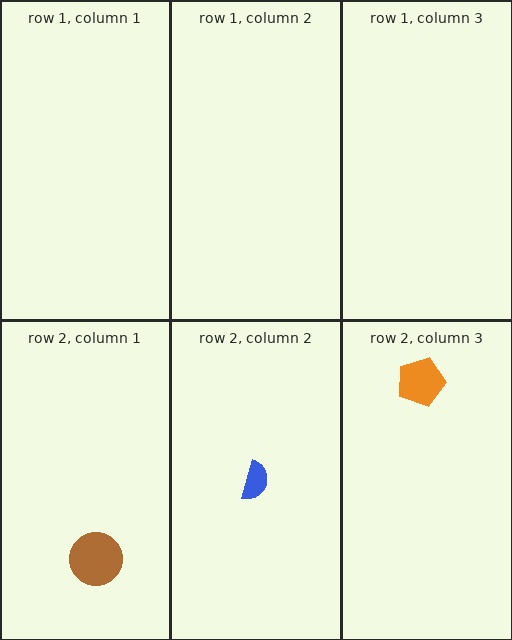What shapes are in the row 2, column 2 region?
The blue semicircle.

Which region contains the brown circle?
The row 2, column 1 region.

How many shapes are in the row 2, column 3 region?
1.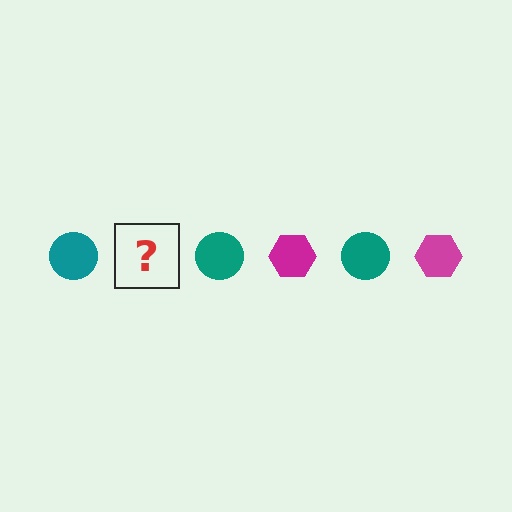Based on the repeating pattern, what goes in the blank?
The blank should be a magenta hexagon.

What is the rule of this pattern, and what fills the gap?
The rule is that the pattern alternates between teal circle and magenta hexagon. The gap should be filled with a magenta hexagon.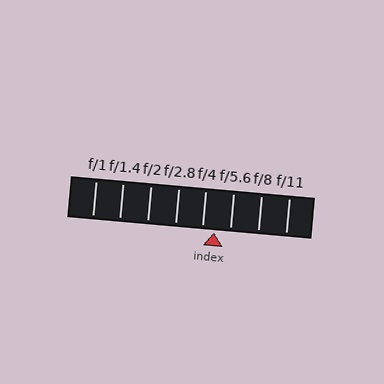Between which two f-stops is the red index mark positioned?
The index mark is between f/4 and f/5.6.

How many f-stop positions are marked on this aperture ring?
There are 8 f-stop positions marked.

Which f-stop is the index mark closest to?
The index mark is closest to f/4.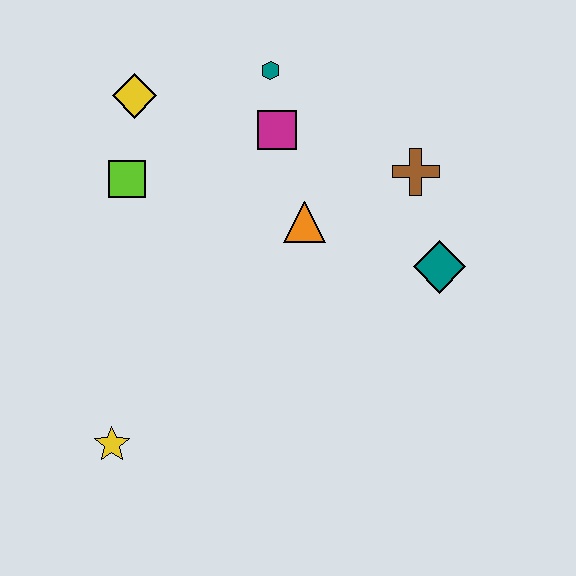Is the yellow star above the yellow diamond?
No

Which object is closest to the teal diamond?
The brown cross is closest to the teal diamond.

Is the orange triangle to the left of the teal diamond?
Yes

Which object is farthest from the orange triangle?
The yellow star is farthest from the orange triangle.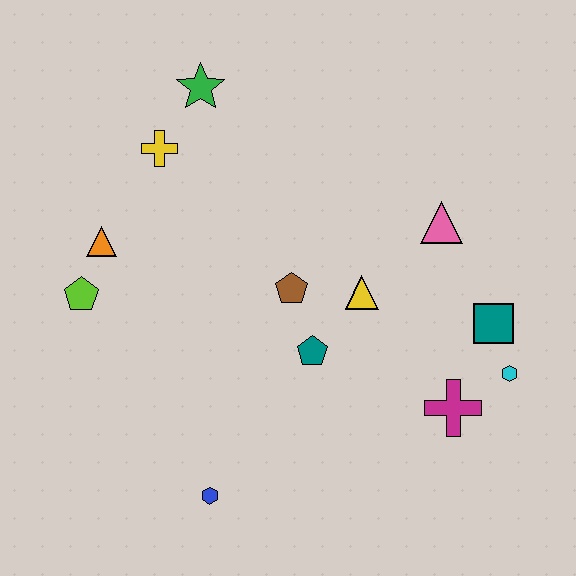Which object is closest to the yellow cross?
The green star is closest to the yellow cross.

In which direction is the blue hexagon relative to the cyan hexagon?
The blue hexagon is to the left of the cyan hexagon.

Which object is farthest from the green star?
The cyan hexagon is farthest from the green star.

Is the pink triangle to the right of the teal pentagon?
Yes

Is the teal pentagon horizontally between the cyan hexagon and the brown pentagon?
Yes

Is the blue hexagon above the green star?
No